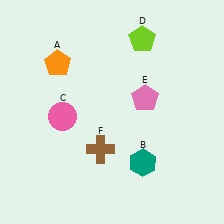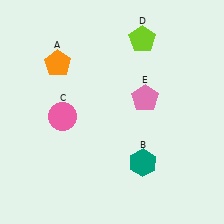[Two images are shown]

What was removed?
The brown cross (F) was removed in Image 2.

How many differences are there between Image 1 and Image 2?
There is 1 difference between the two images.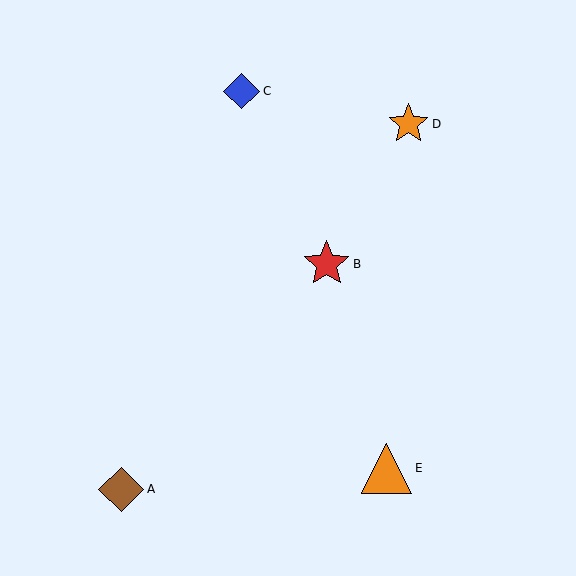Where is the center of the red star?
The center of the red star is at (327, 264).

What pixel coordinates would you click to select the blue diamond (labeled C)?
Click at (242, 91) to select the blue diamond C.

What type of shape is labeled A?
Shape A is a brown diamond.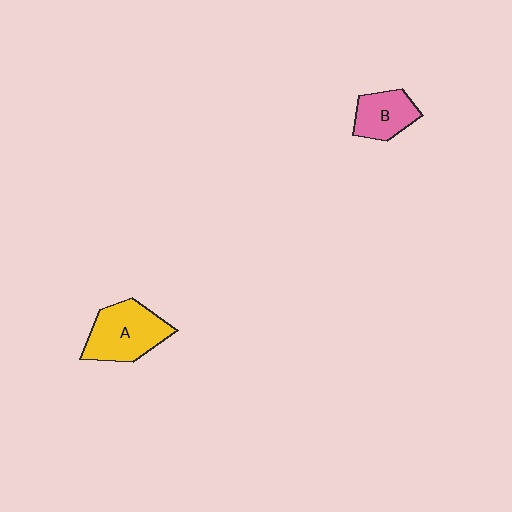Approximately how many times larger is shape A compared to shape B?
Approximately 1.5 times.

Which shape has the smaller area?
Shape B (pink).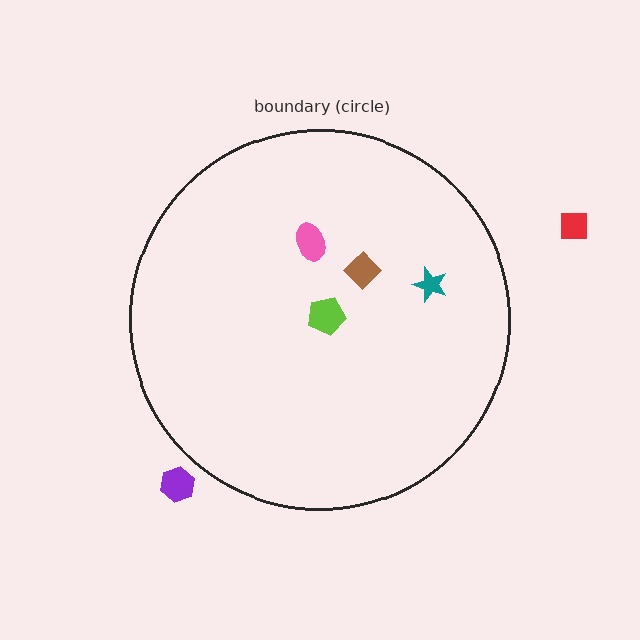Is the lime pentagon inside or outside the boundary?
Inside.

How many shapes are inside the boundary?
4 inside, 2 outside.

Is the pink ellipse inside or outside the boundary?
Inside.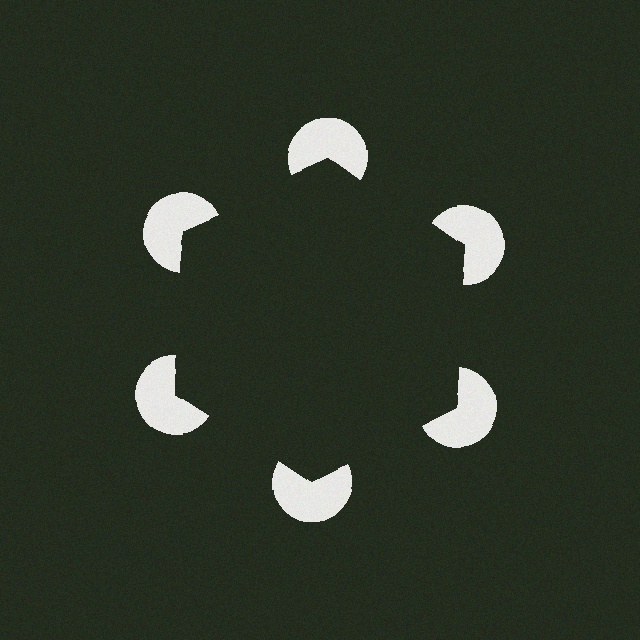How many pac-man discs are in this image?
There are 6 — one at each vertex of the illusory hexagon.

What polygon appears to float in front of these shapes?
An illusory hexagon — its edges are inferred from the aligned wedge cuts in the pac-man discs, not physically drawn.